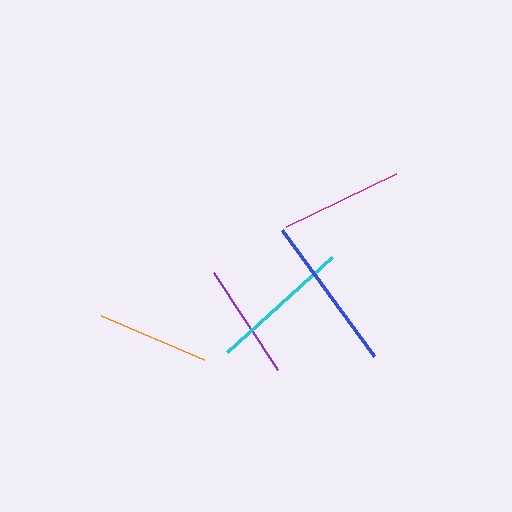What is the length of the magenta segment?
The magenta segment is approximately 122 pixels long.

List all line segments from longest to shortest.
From longest to shortest: blue, cyan, magenta, purple, orange.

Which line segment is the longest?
The blue line is the longest at approximately 156 pixels.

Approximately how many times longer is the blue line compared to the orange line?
The blue line is approximately 1.4 times the length of the orange line.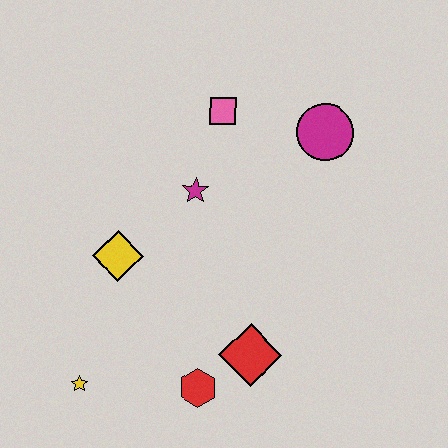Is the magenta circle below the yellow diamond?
No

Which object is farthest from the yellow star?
The magenta circle is farthest from the yellow star.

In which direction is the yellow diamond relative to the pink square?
The yellow diamond is below the pink square.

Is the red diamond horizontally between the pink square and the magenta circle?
Yes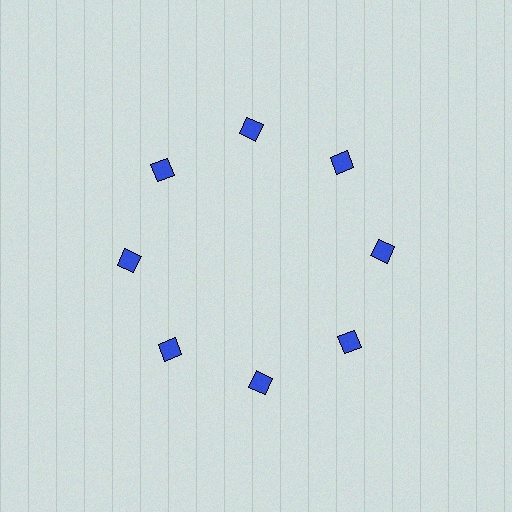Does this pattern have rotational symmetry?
Yes, this pattern has 8-fold rotational symmetry. It looks the same after rotating 45 degrees around the center.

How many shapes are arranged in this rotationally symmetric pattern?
There are 8 shapes, arranged in 8 groups of 1.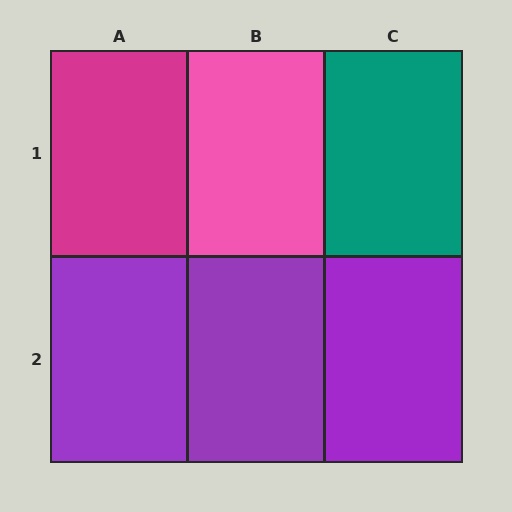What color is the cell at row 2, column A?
Purple.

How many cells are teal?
1 cell is teal.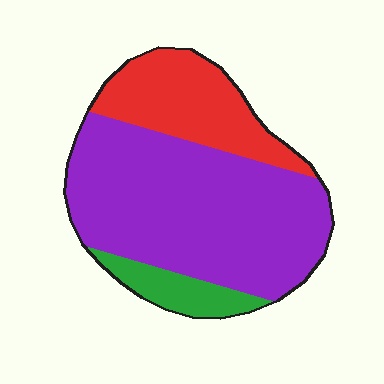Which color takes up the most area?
Purple, at roughly 65%.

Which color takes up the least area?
Green, at roughly 10%.